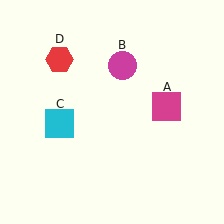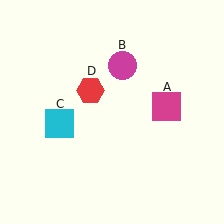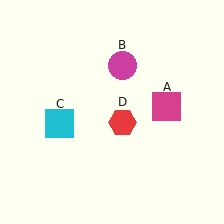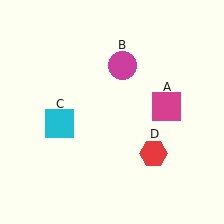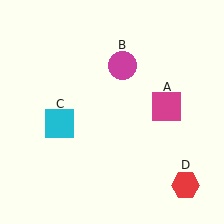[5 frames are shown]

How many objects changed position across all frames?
1 object changed position: red hexagon (object D).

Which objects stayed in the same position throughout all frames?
Magenta square (object A) and magenta circle (object B) and cyan square (object C) remained stationary.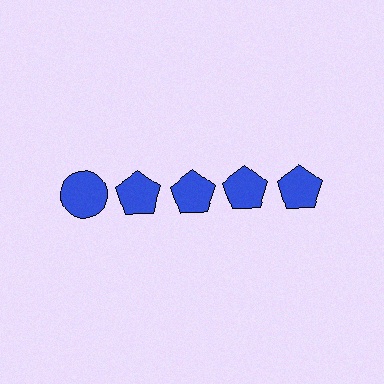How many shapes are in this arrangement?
There are 5 shapes arranged in a grid pattern.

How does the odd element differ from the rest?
It has a different shape: circle instead of pentagon.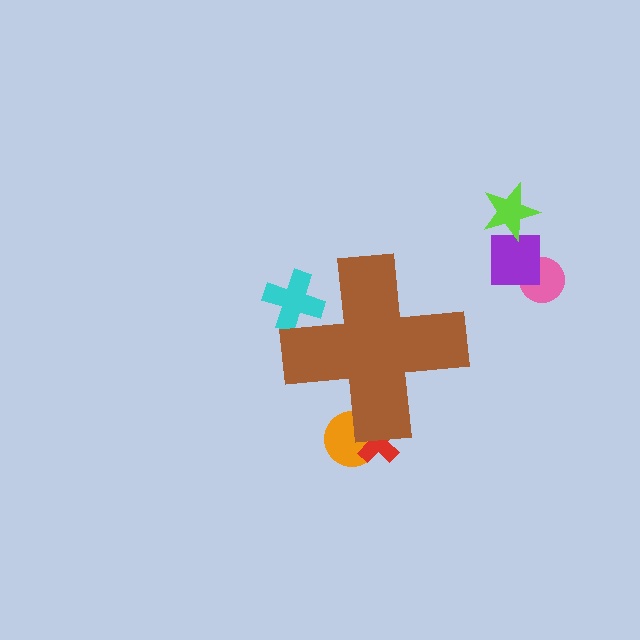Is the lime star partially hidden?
No, the lime star is fully visible.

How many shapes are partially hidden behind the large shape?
3 shapes are partially hidden.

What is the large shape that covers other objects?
A brown cross.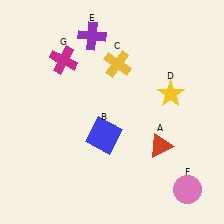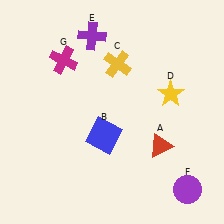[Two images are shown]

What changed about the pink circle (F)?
In Image 1, F is pink. In Image 2, it changed to purple.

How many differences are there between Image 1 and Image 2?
There is 1 difference between the two images.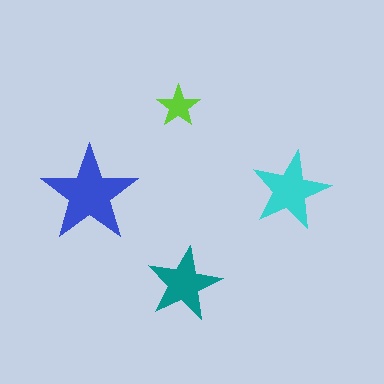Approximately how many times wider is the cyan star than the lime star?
About 2 times wider.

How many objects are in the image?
There are 4 objects in the image.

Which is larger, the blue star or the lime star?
The blue one.